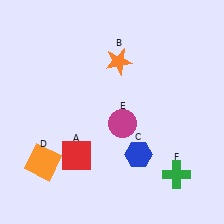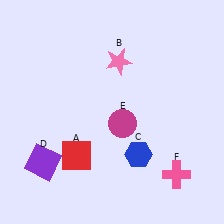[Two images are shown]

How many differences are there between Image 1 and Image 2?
There are 3 differences between the two images.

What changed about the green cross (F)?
In Image 1, F is green. In Image 2, it changed to pink.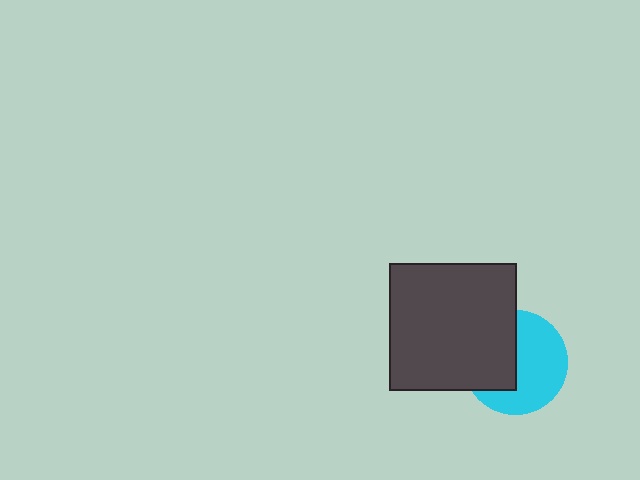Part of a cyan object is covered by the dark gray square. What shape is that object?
It is a circle.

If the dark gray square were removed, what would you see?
You would see the complete cyan circle.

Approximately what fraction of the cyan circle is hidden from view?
Roughly 43% of the cyan circle is hidden behind the dark gray square.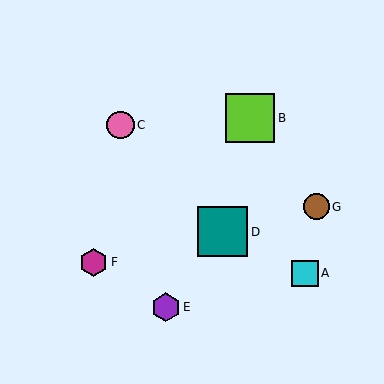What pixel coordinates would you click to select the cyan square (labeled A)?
Click at (305, 273) to select the cyan square A.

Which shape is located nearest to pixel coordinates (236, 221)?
The teal square (labeled D) at (223, 232) is nearest to that location.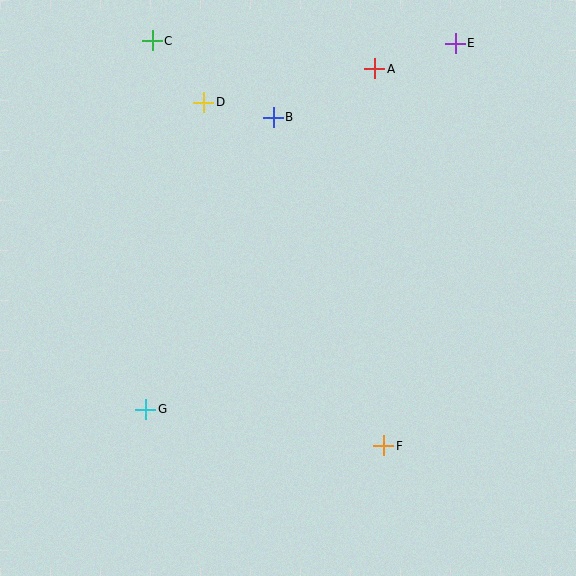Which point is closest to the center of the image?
Point B at (273, 117) is closest to the center.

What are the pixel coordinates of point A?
Point A is at (374, 69).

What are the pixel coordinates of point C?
Point C is at (152, 41).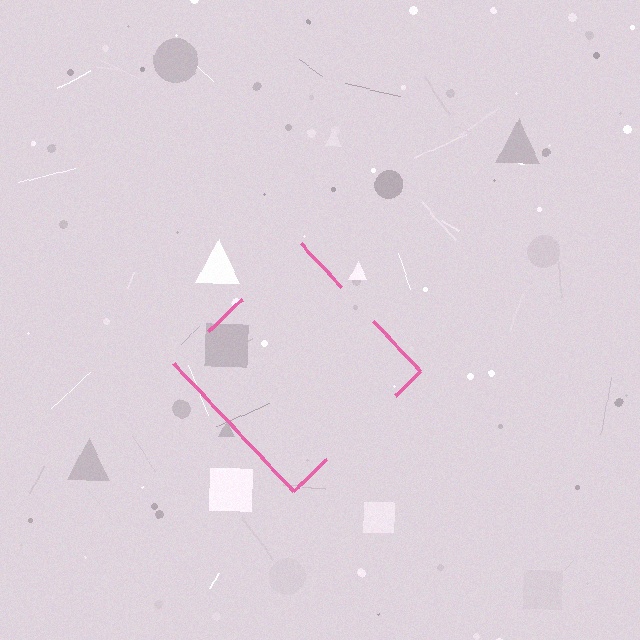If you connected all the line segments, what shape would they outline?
They would outline a diamond.